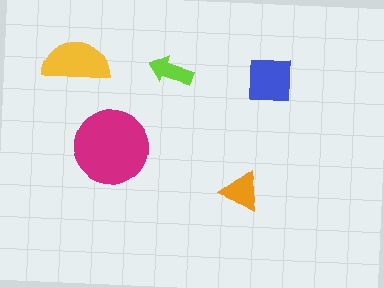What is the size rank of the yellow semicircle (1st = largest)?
2nd.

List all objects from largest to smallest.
The magenta circle, the yellow semicircle, the blue square, the orange triangle, the lime arrow.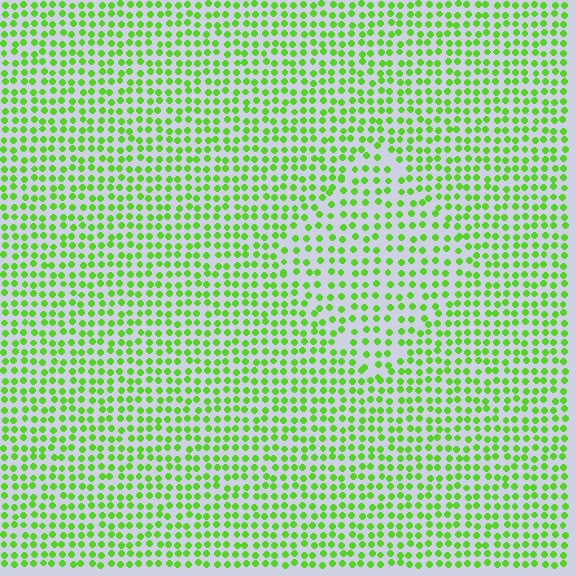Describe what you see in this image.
The image contains small lime elements arranged at two different densities. A diamond-shaped region is visible where the elements are less densely packed than the surrounding area.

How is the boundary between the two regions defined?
The boundary is defined by a change in element density (approximately 1.4x ratio). All elements are the same color, size, and shape.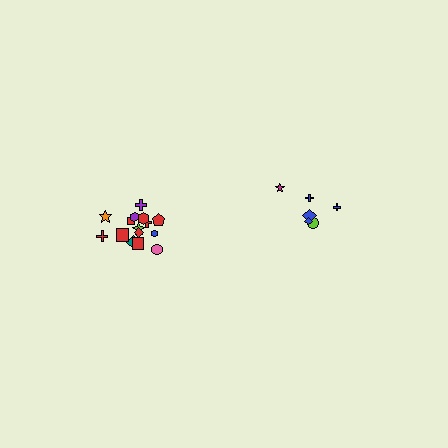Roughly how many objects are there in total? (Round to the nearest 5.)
Roughly 20 objects in total.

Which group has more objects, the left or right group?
The left group.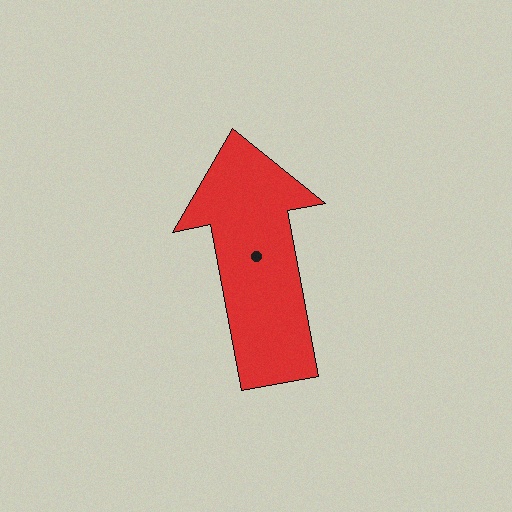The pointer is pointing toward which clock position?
Roughly 12 o'clock.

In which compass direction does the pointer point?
North.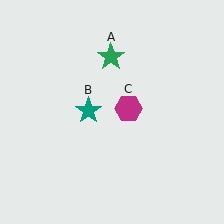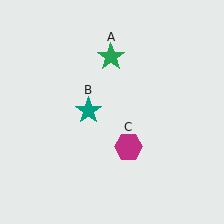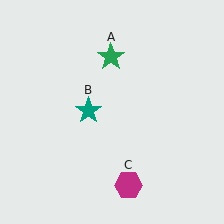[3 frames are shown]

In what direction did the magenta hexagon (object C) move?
The magenta hexagon (object C) moved down.